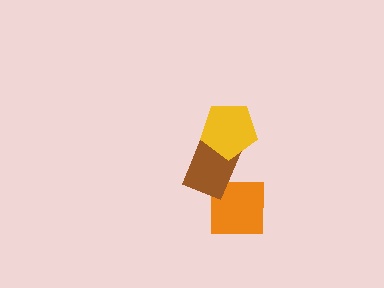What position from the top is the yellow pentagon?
The yellow pentagon is 1st from the top.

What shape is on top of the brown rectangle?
The yellow pentagon is on top of the brown rectangle.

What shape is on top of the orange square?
The brown rectangle is on top of the orange square.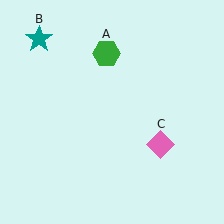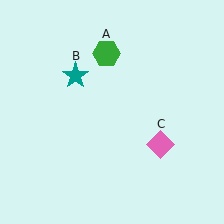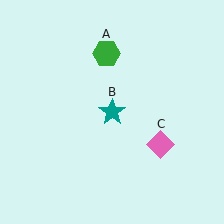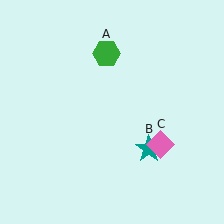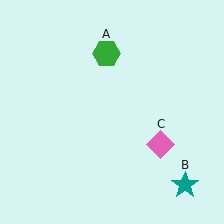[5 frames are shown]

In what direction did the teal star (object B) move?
The teal star (object B) moved down and to the right.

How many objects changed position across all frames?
1 object changed position: teal star (object B).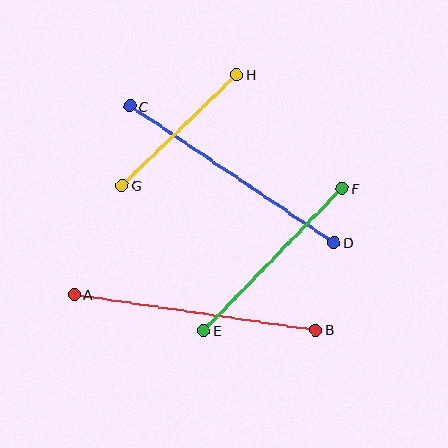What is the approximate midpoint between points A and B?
The midpoint is at approximately (195, 312) pixels.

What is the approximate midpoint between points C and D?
The midpoint is at approximately (232, 174) pixels.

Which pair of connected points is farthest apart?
Points C and D are farthest apart.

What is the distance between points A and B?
The distance is approximately 244 pixels.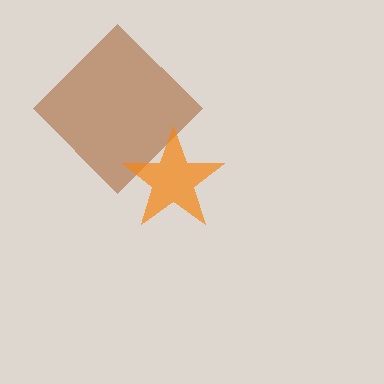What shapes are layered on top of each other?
The layered shapes are: a brown diamond, an orange star.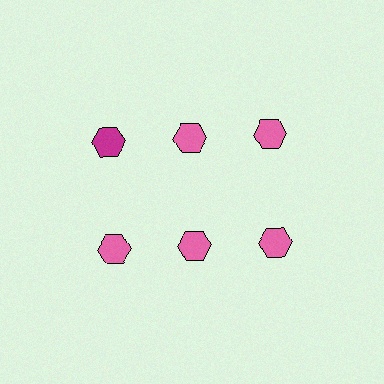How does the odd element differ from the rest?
It has a different color: magenta instead of pink.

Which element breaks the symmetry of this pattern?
The magenta hexagon in the top row, leftmost column breaks the symmetry. All other shapes are pink hexagons.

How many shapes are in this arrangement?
There are 6 shapes arranged in a grid pattern.